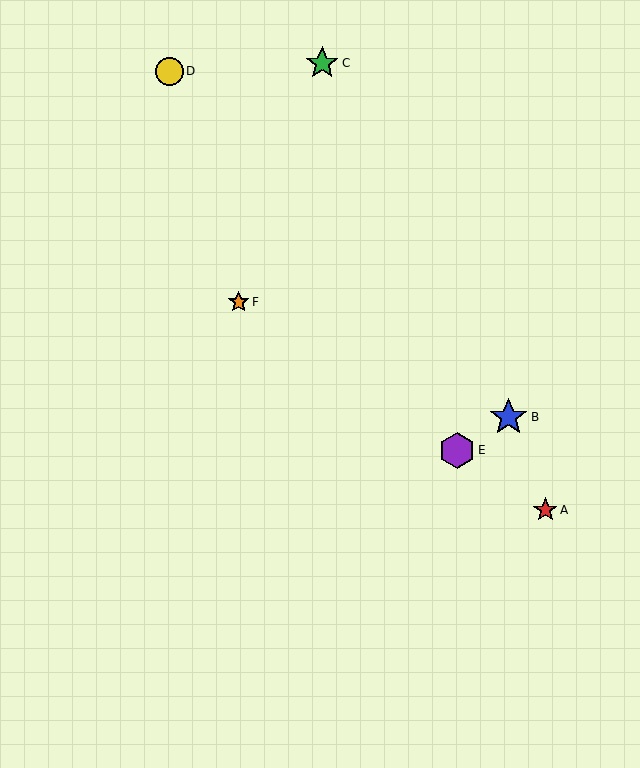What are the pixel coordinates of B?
Object B is at (508, 417).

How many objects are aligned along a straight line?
3 objects (A, E, F) are aligned along a straight line.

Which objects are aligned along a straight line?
Objects A, E, F are aligned along a straight line.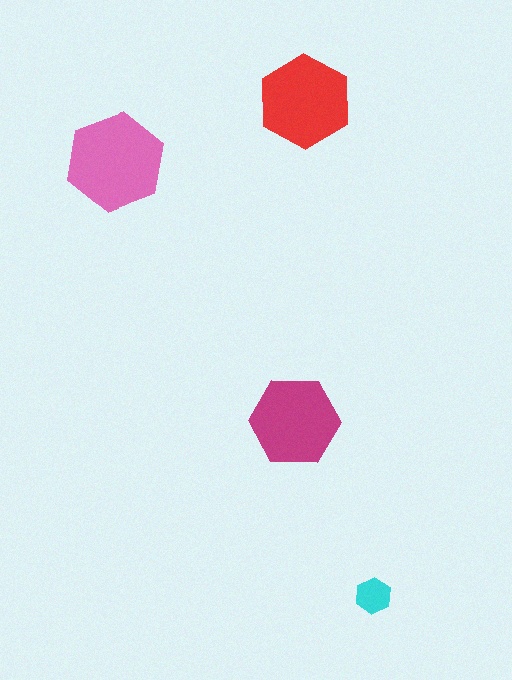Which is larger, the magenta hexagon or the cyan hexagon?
The magenta one.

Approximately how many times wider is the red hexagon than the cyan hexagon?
About 2.5 times wider.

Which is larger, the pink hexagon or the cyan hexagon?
The pink one.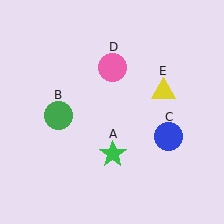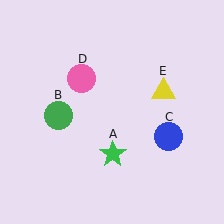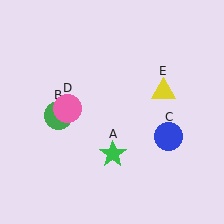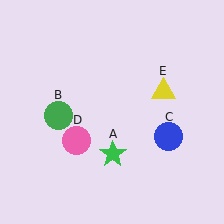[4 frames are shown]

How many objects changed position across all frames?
1 object changed position: pink circle (object D).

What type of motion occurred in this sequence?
The pink circle (object D) rotated counterclockwise around the center of the scene.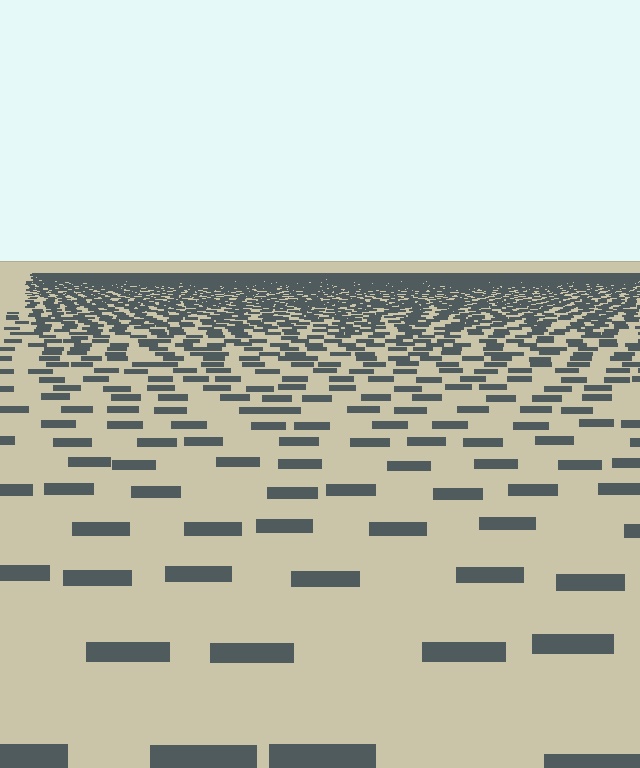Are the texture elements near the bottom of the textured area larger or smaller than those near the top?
Larger. Near the bottom, elements are closer to the viewer and appear at a bigger on-screen size.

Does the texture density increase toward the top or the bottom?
Density increases toward the top.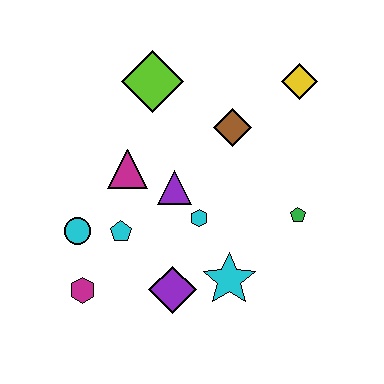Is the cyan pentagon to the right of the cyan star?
No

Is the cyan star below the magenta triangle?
Yes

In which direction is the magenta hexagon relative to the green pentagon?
The magenta hexagon is to the left of the green pentagon.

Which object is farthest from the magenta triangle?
The yellow diamond is farthest from the magenta triangle.